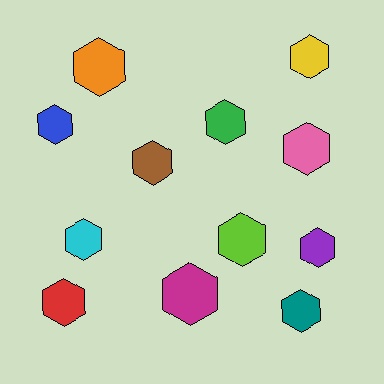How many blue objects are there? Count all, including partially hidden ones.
There is 1 blue object.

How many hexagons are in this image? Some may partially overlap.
There are 12 hexagons.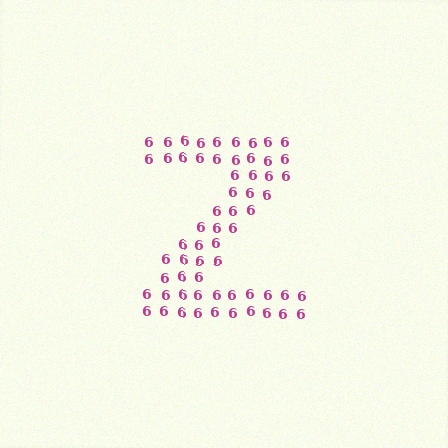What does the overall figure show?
The overall figure shows the letter Z.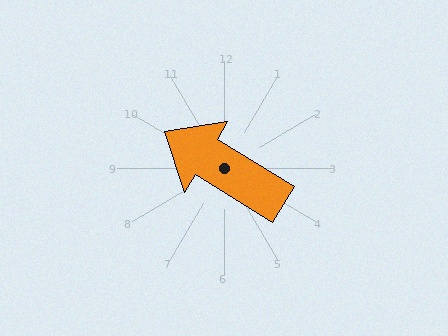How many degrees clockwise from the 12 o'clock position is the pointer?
Approximately 301 degrees.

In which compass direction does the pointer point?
Northwest.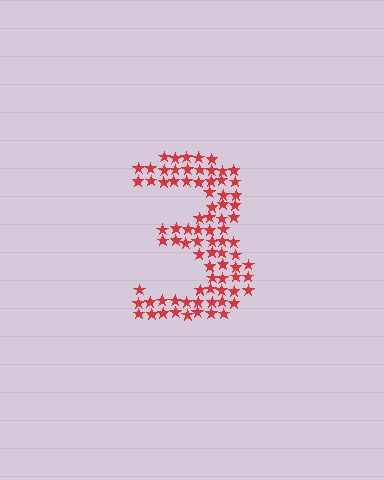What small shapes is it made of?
It is made of small stars.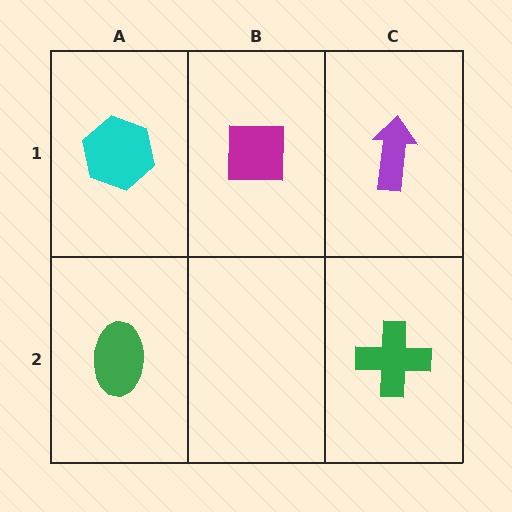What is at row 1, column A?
A cyan hexagon.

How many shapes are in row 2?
2 shapes.